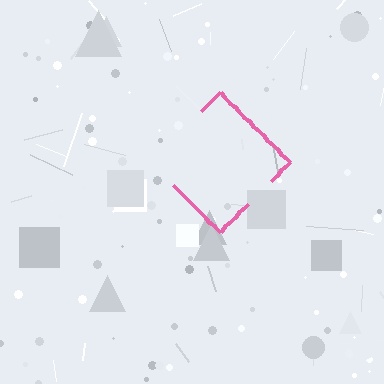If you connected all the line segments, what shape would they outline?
They would outline a diamond.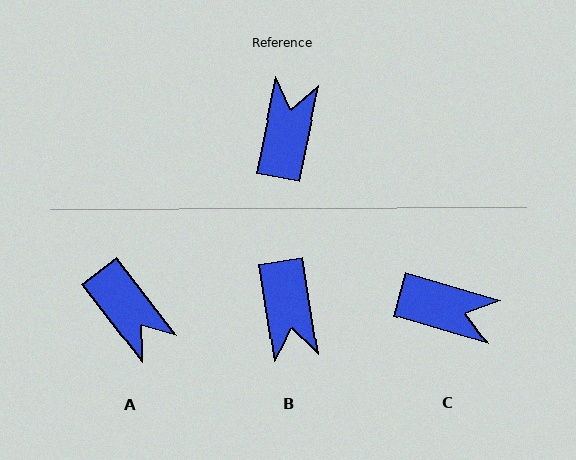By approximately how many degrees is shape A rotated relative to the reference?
Approximately 131 degrees clockwise.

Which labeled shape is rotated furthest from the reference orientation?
B, about 159 degrees away.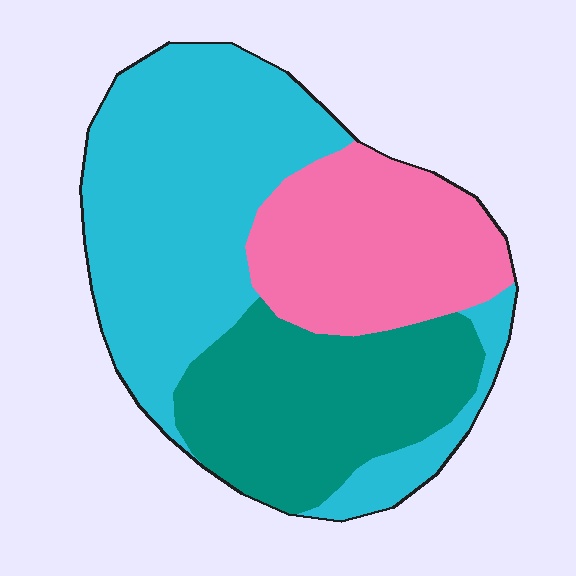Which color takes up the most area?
Cyan, at roughly 45%.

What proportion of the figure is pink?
Pink covers 25% of the figure.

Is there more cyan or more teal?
Cyan.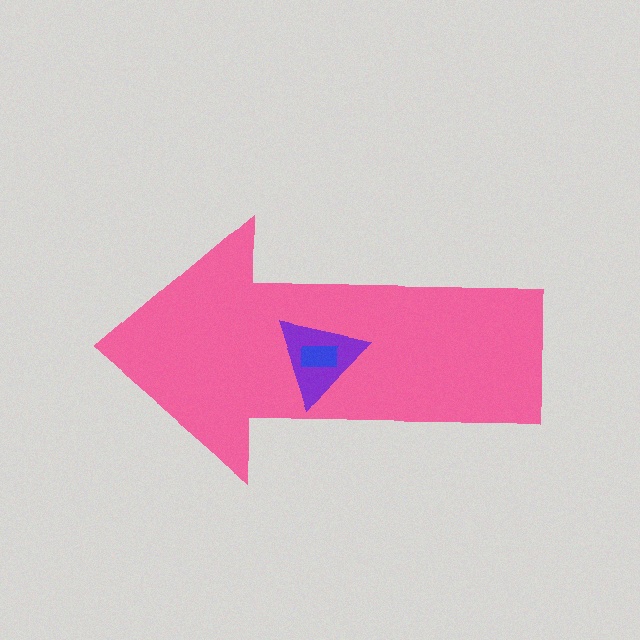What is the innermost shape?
The blue rectangle.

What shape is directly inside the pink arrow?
The purple triangle.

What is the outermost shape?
The pink arrow.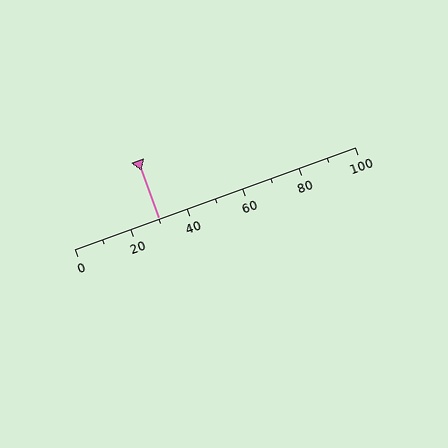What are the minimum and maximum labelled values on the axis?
The axis runs from 0 to 100.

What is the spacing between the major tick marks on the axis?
The major ticks are spaced 20 apart.